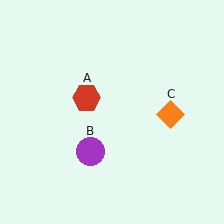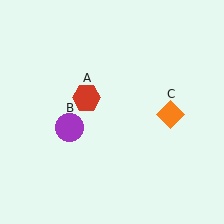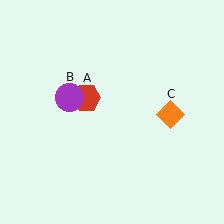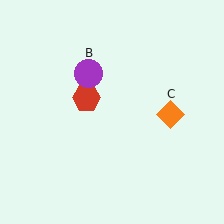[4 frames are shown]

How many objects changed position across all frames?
1 object changed position: purple circle (object B).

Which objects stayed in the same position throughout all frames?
Red hexagon (object A) and orange diamond (object C) remained stationary.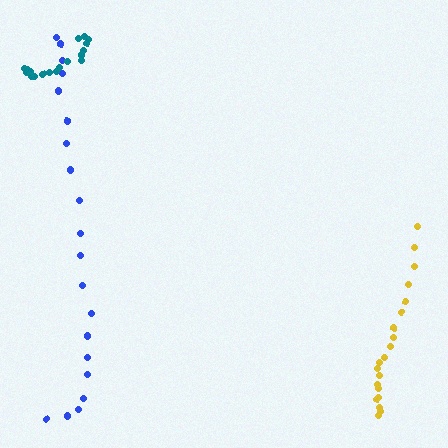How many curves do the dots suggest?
There are 3 distinct paths.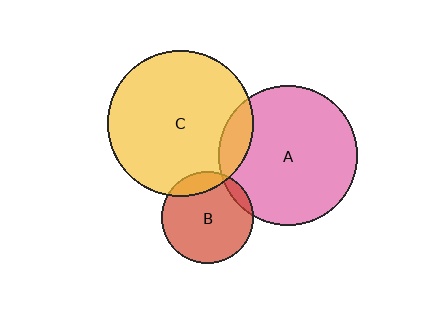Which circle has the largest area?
Circle C (yellow).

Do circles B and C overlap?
Yes.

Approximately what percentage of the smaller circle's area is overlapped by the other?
Approximately 15%.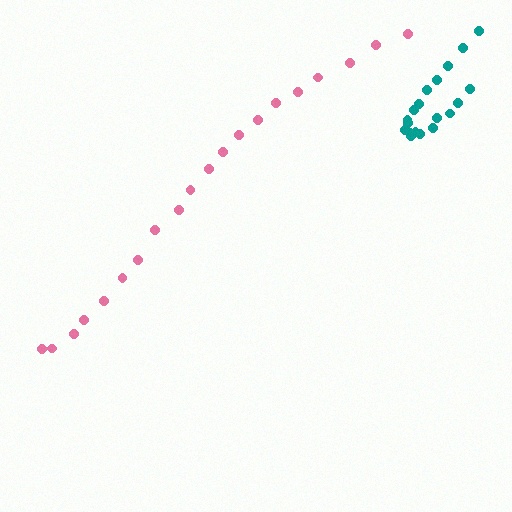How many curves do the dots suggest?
There are 2 distinct paths.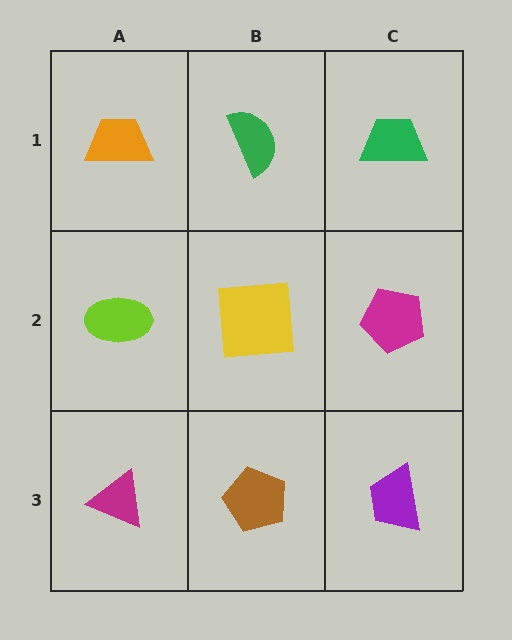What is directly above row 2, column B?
A green semicircle.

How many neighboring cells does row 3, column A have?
2.